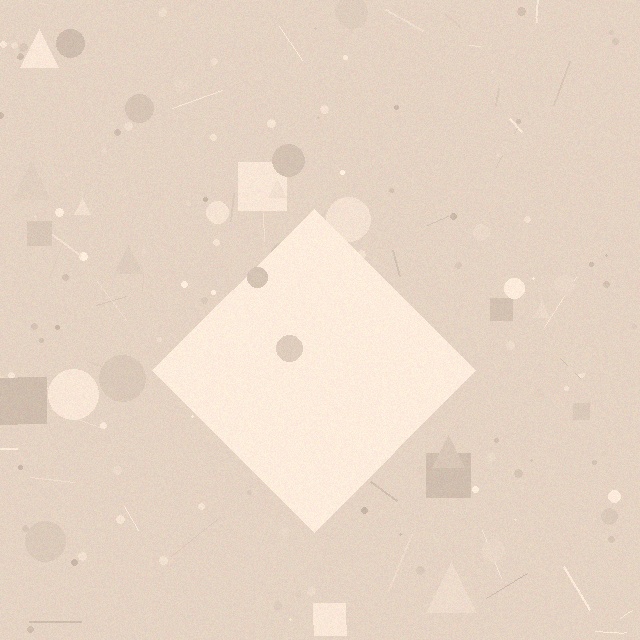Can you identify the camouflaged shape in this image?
The camouflaged shape is a diamond.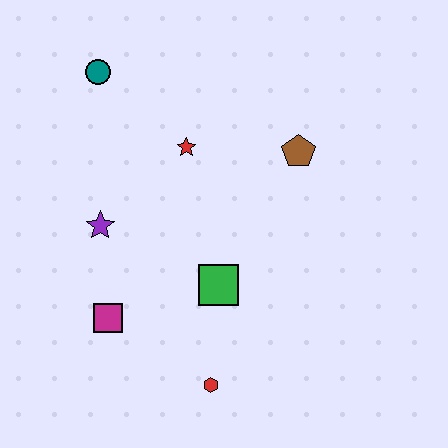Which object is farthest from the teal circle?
The red hexagon is farthest from the teal circle.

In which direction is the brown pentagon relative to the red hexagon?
The brown pentagon is above the red hexagon.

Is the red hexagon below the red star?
Yes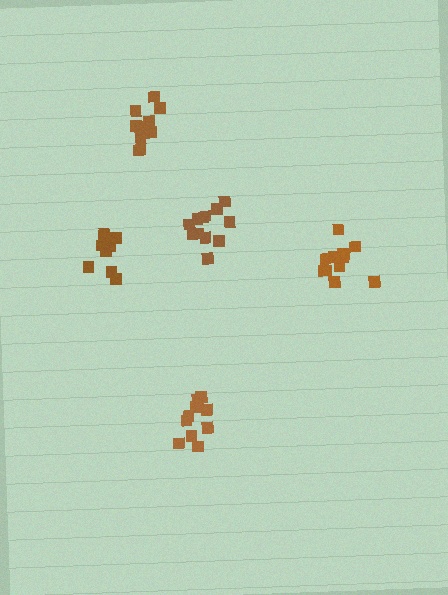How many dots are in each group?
Group 1: 10 dots, Group 2: 10 dots, Group 3: 12 dots, Group 4: 11 dots, Group 5: 11 dots (54 total).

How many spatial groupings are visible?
There are 5 spatial groupings.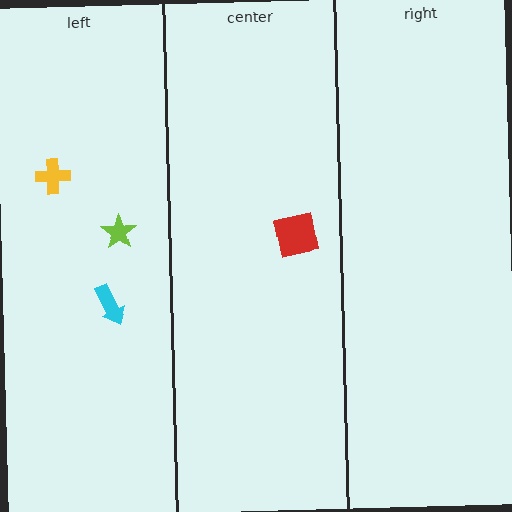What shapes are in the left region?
The cyan arrow, the lime star, the yellow cross.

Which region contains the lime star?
The left region.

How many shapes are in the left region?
3.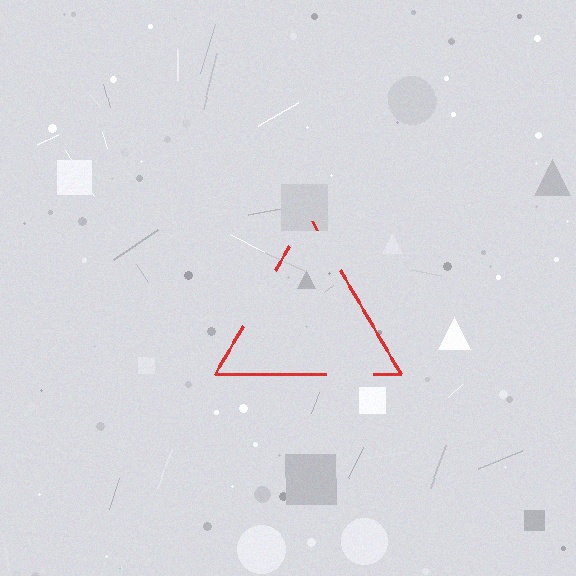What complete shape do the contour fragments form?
The contour fragments form a triangle.